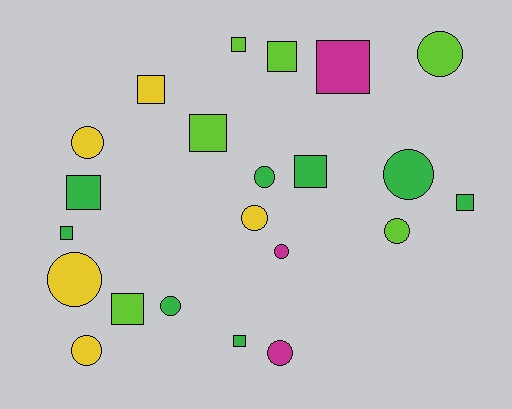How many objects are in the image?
There are 22 objects.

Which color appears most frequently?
Green, with 8 objects.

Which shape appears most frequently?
Square, with 11 objects.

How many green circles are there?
There are 3 green circles.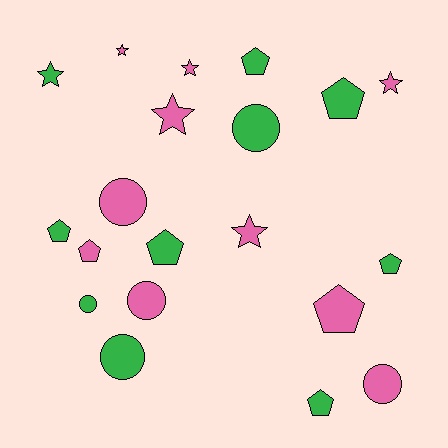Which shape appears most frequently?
Pentagon, with 8 objects.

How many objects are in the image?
There are 20 objects.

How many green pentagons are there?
There are 6 green pentagons.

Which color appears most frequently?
Pink, with 10 objects.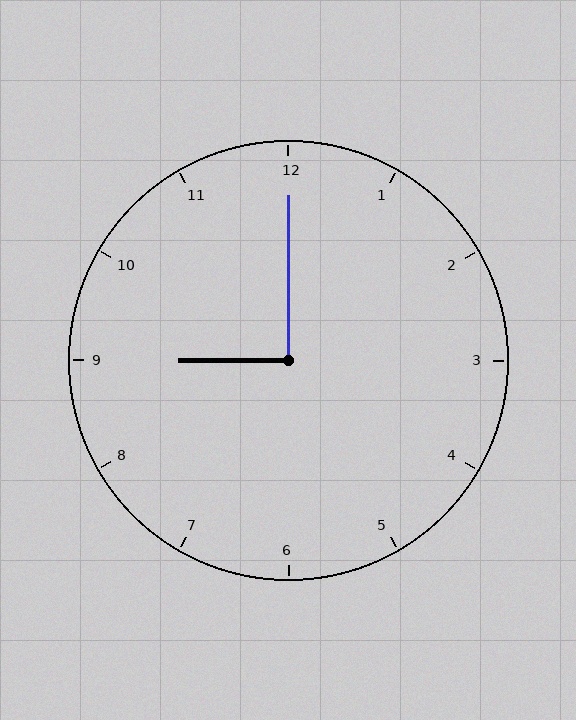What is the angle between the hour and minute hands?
Approximately 90 degrees.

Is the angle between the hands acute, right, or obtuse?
It is right.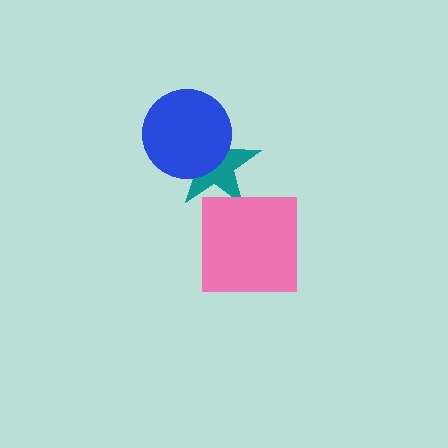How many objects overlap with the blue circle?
1 object overlaps with the blue circle.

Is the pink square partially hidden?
No, no other shape covers it.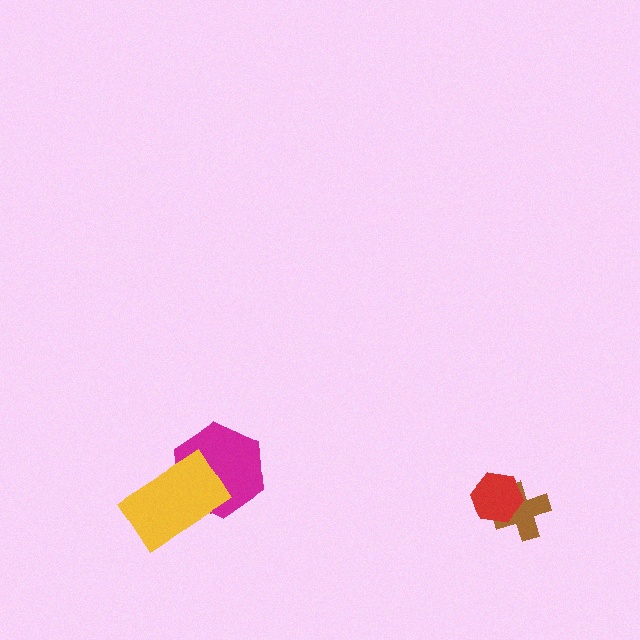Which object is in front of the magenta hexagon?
The yellow rectangle is in front of the magenta hexagon.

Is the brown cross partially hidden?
Yes, it is partially covered by another shape.